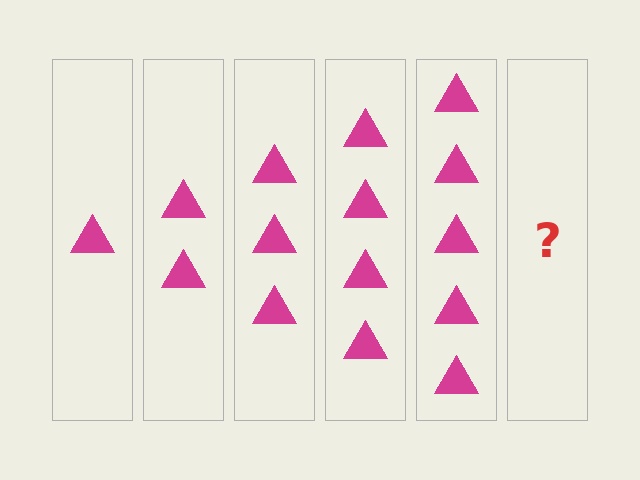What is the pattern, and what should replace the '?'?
The pattern is that each step adds one more triangle. The '?' should be 6 triangles.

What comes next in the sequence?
The next element should be 6 triangles.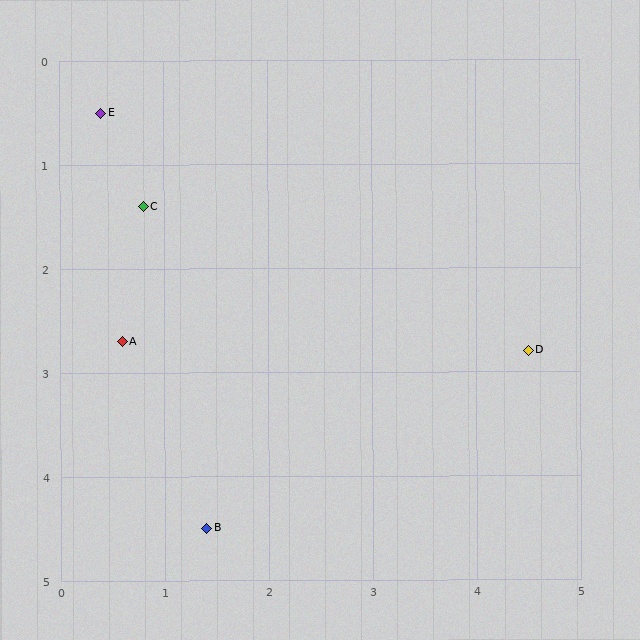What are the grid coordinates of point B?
Point B is at approximately (1.4, 4.5).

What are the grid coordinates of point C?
Point C is at approximately (0.8, 1.4).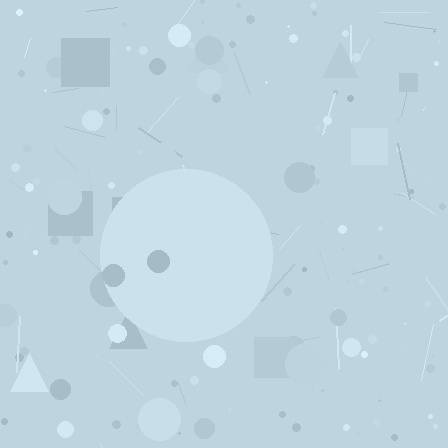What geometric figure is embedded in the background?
A circle is embedded in the background.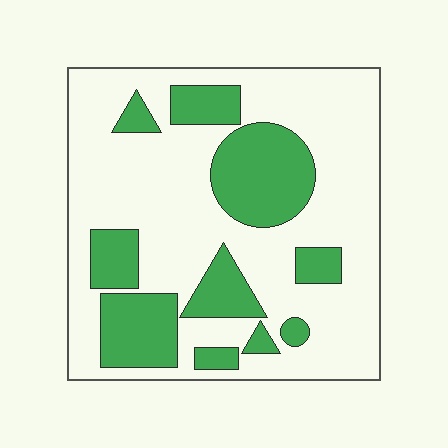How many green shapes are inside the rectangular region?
10.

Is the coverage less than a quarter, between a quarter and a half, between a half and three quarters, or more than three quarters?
Between a quarter and a half.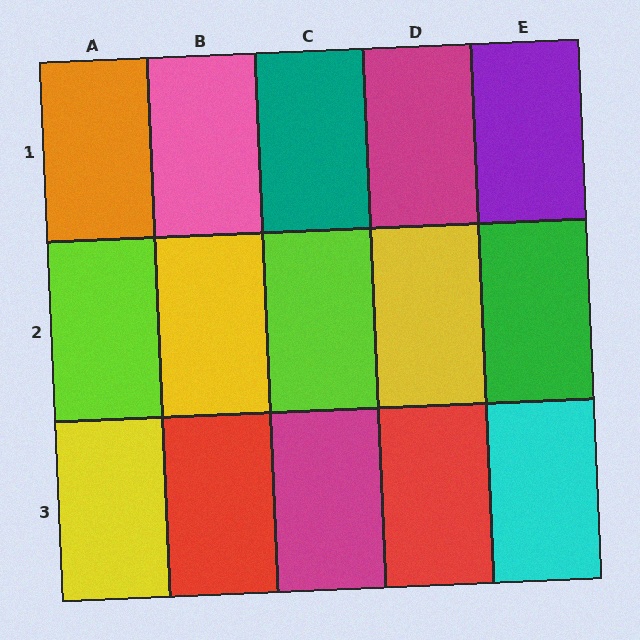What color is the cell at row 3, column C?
Magenta.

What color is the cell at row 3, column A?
Yellow.